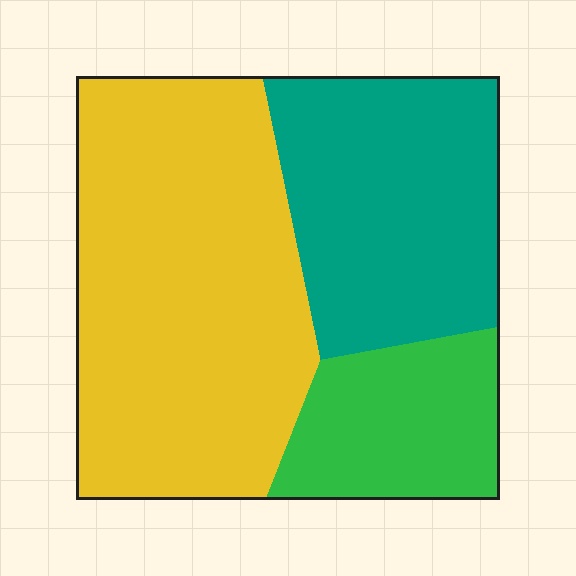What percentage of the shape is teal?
Teal takes up about one third (1/3) of the shape.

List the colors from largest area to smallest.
From largest to smallest: yellow, teal, green.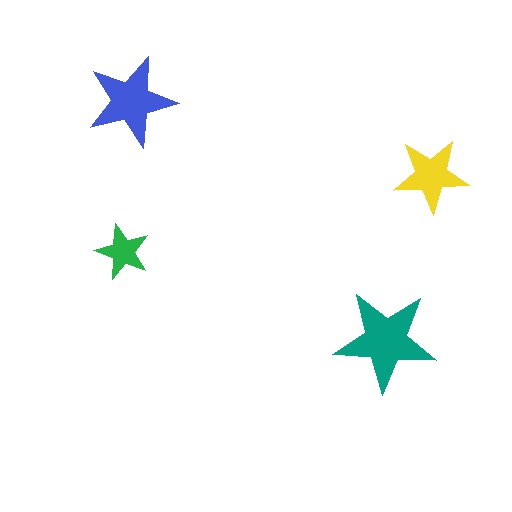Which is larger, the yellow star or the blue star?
The blue one.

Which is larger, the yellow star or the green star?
The yellow one.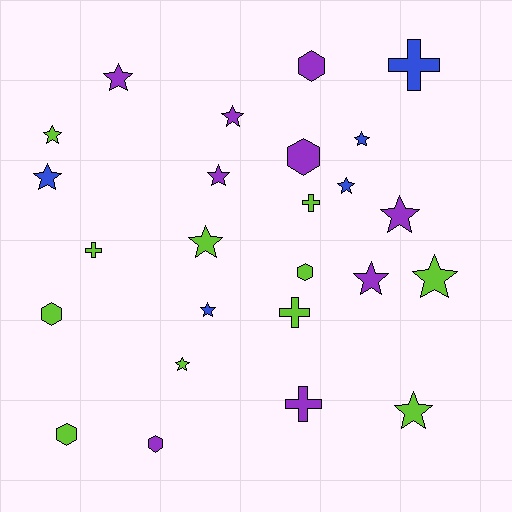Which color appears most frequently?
Lime, with 11 objects.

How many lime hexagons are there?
There are 3 lime hexagons.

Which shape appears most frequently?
Star, with 14 objects.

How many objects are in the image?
There are 25 objects.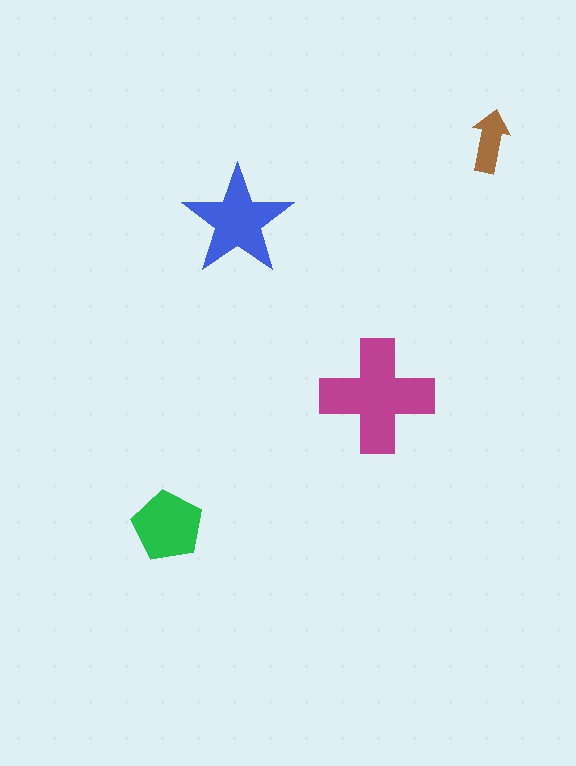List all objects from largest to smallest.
The magenta cross, the blue star, the green pentagon, the brown arrow.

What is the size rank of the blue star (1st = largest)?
2nd.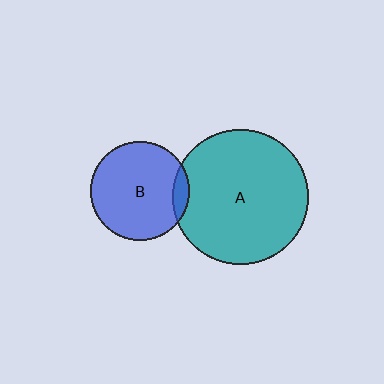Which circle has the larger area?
Circle A (teal).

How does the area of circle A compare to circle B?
Approximately 1.9 times.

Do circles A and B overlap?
Yes.